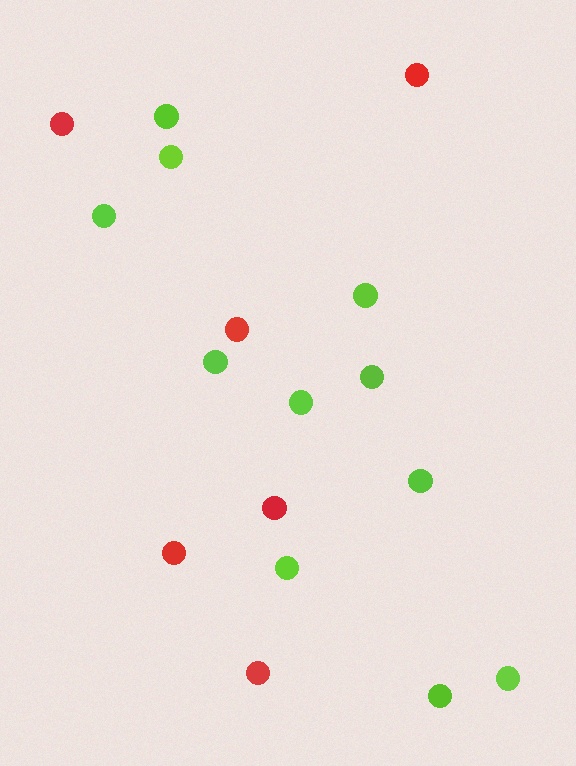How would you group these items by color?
There are 2 groups: one group of lime circles (11) and one group of red circles (6).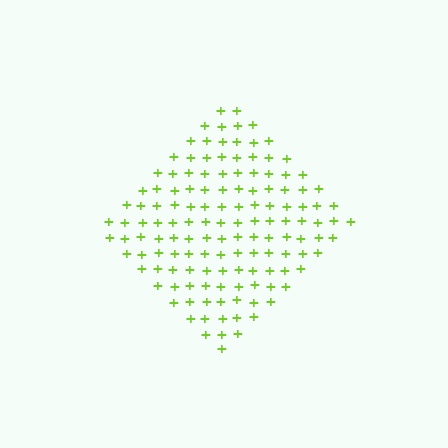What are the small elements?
The small elements are plus signs.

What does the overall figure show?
The overall figure shows a diamond.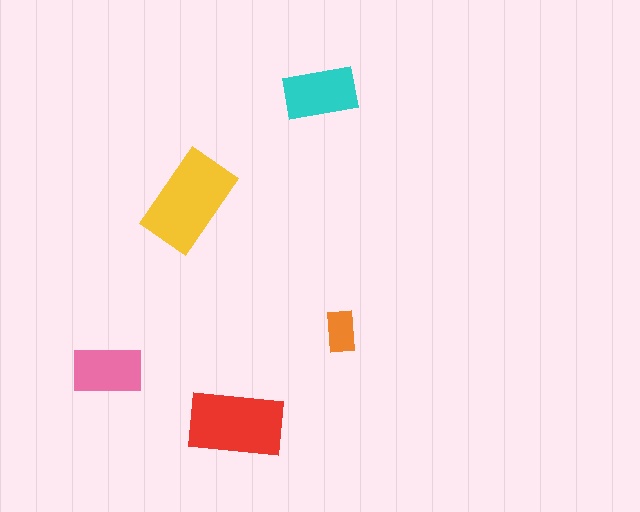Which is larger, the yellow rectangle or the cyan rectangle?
The yellow one.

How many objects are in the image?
There are 5 objects in the image.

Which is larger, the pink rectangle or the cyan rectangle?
The cyan one.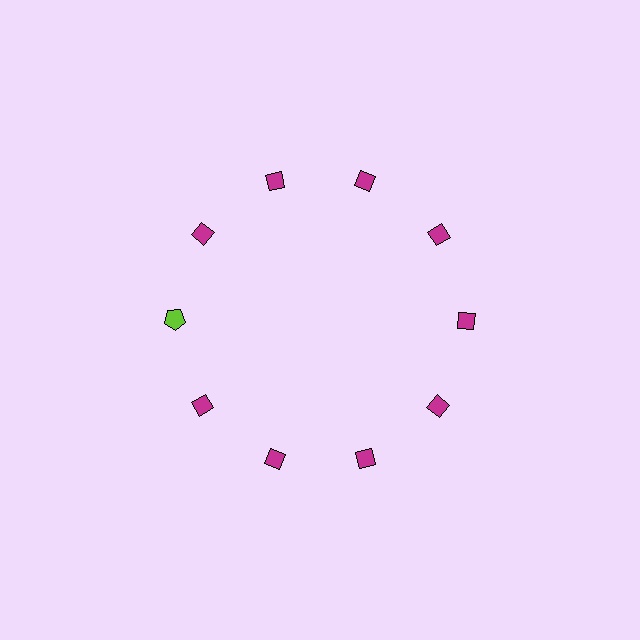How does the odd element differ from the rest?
It differs in both color (lime instead of magenta) and shape (pentagon instead of diamond).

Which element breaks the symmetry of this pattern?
The lime pentagon at roughly the 9 o'clock position breaks the symmetry. All other shapes are magenta diamonds.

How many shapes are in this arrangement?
There are 10 shapes arranged in a ring pattern.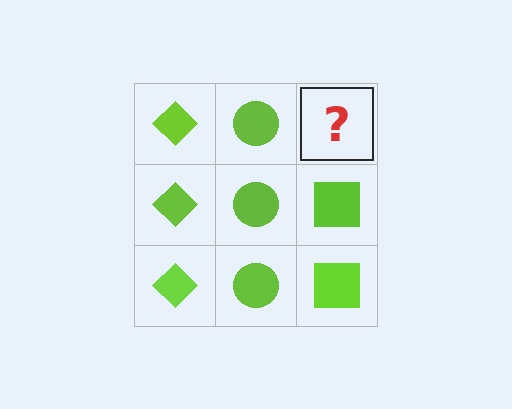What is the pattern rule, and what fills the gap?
The rule is that each column has a consistent shape. The gap should be filled with a lime square.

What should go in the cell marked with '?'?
The missing cell should contain a lime square.